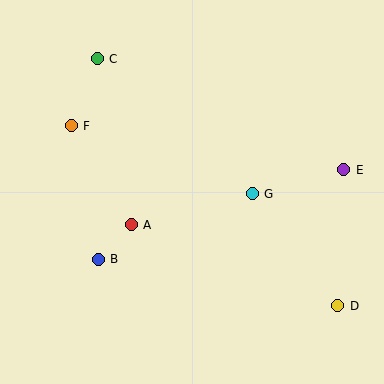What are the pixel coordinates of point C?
Point C is at (97, 59).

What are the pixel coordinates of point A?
Point A is at (131, 225).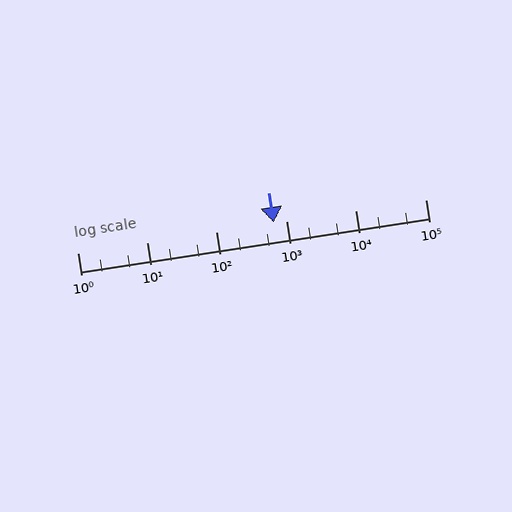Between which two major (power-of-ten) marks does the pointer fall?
The pointer is between 100 and 1000.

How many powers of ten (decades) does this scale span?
The scale spans 5 decades, from 1 to 100000.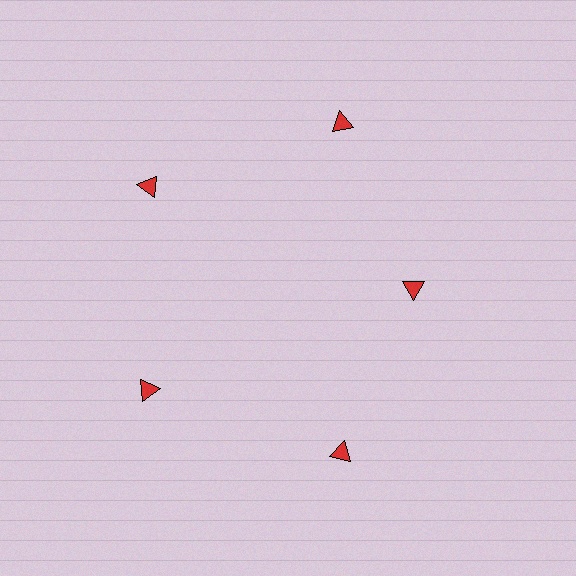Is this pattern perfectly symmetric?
No. The 5 red triangles are arranged in a ring, but one element near the 3 o'clock position is pulled inward toward the center, breaking the 5-fold rotational symmetry.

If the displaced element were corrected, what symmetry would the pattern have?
It would have 5-fold rotational symmetry — the pattern would map onto itself every 72 degrees.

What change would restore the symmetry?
The symmetry would be restored by moving it outward, back onto the ring so that all 5 triangles sit at equal angles and equal distance from the center.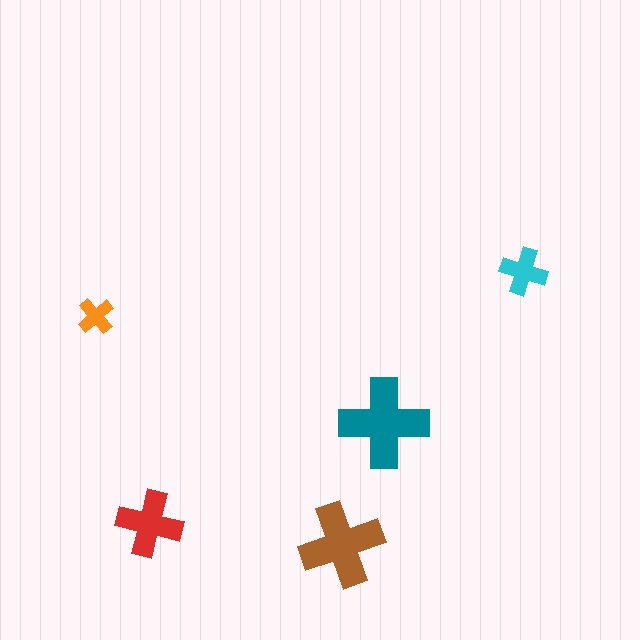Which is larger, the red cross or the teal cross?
The teal one.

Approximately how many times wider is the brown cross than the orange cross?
About 2.5 times wider.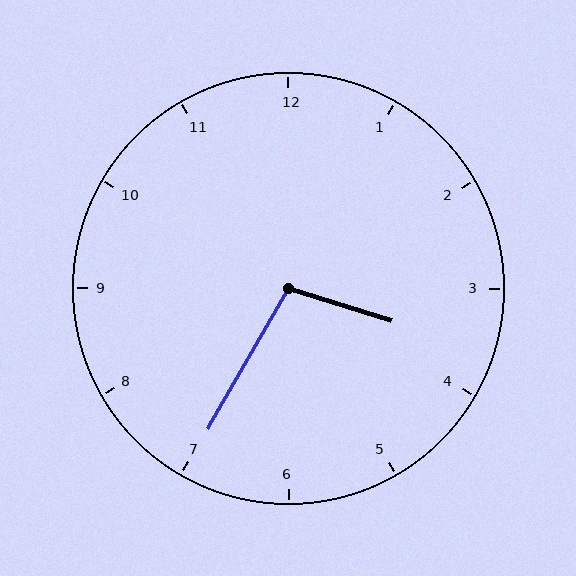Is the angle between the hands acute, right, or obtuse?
It is obtuse.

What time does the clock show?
3:35.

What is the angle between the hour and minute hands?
Approximately 102 degrees.